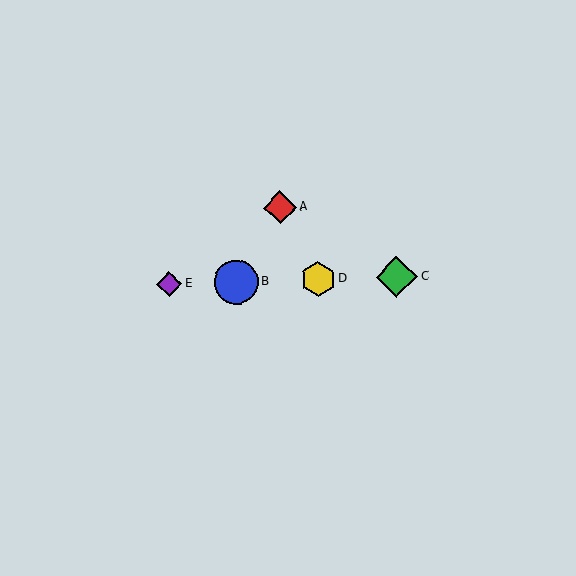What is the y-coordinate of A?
Object A is at y≈207.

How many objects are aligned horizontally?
4 objects (B, C, D, E) are aligned horizontally.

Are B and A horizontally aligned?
No, B is at y≈282 and A is at y≈207.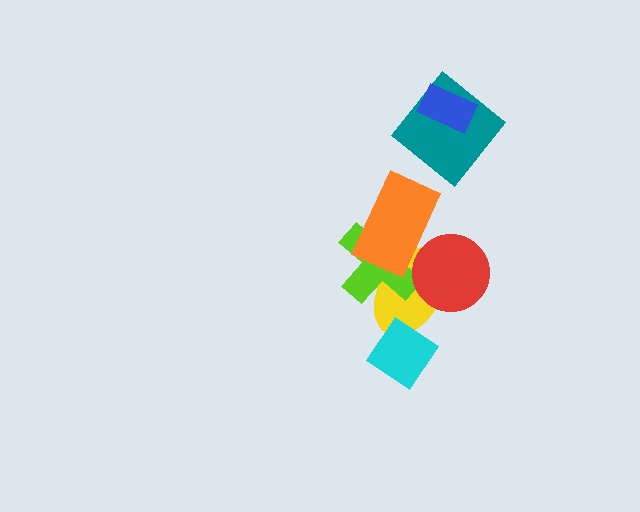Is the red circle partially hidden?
Yes, it is partially covered by another shape.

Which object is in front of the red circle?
The orange rectangle is in front of the red circle.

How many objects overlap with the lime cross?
3 objects overlap with the lime cross.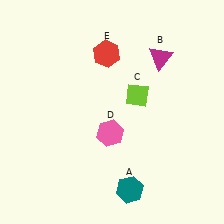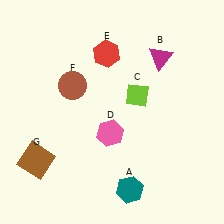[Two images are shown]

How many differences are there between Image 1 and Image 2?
There are 2 differences between the two images.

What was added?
A brown circle (F), a brown square (G) were added in Image 2.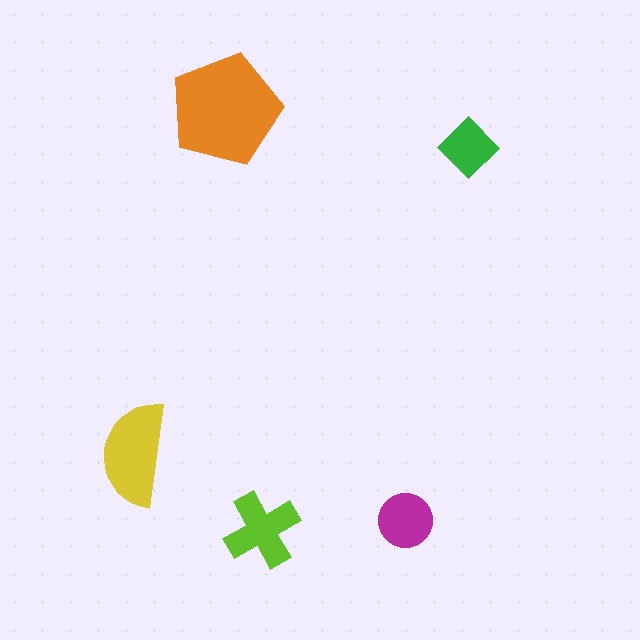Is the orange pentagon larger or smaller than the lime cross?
Larger.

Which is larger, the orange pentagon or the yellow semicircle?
The orange pentagon.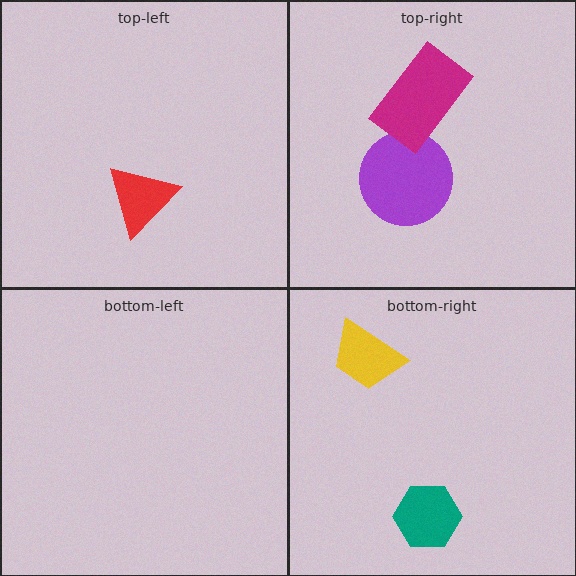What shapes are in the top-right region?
The purple circle, the magenta rectangle.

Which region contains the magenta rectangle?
The top-right region.